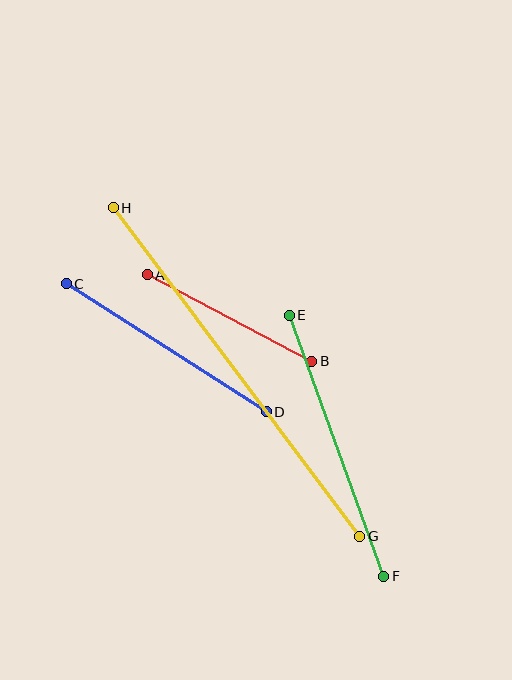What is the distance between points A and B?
The distance is approximately 186 pixels.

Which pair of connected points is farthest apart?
Points G and H are farthest apart.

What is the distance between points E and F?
The distance is approximately 277 pixels.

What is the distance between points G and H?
The distance is approximately 411 pixels.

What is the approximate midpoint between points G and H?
The midpoint is at approximately (237, 372) pixels.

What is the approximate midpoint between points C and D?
The midpoint is at approximately (166, 348) pixels.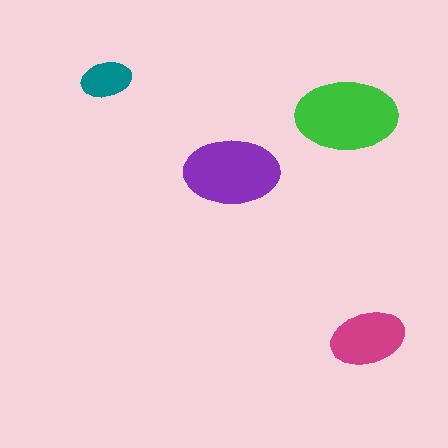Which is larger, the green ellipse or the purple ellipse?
The green one.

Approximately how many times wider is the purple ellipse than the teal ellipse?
About 2 times wider.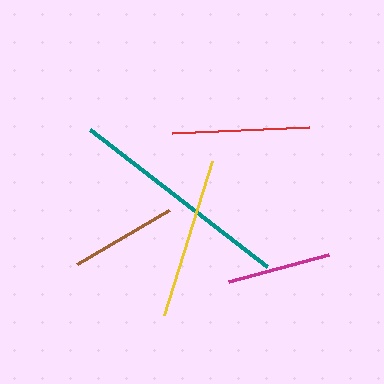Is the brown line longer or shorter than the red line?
The red line is longer than the brown line.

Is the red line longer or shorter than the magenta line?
The red line is longer than the magenta line.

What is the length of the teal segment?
The teal segment is approximately 224 pixels long.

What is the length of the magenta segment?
The magenta segment is approximately 104 pixels long.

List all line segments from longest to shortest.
From longest to shortest: teal, yellow, red, brown, magenta.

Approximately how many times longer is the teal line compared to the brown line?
The teal line is approximately 2.1 times the length of the brown line.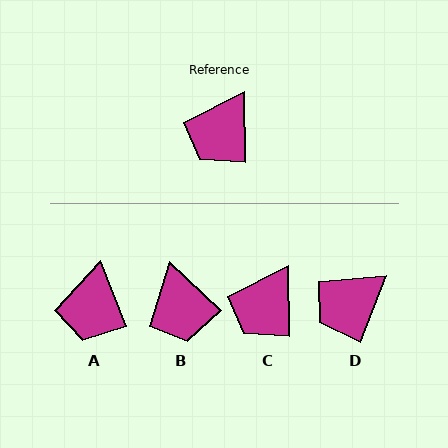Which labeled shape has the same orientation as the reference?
C.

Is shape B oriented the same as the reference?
No, it is off by about 46 degrees.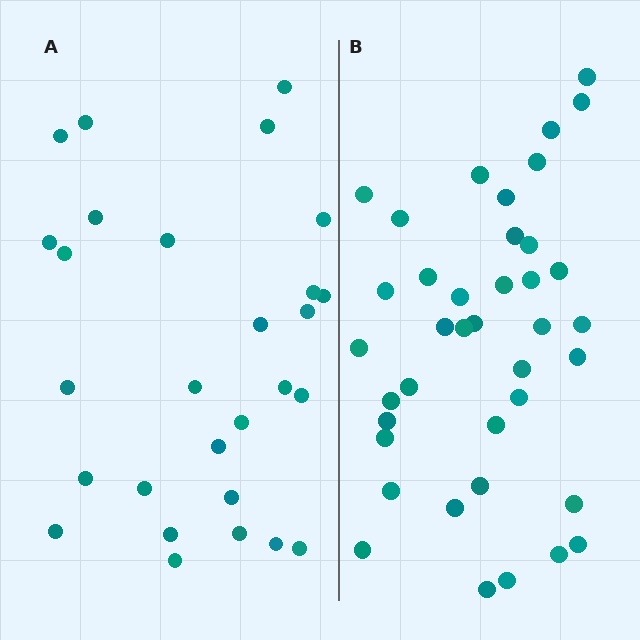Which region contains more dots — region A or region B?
Region B (the right region) has more dots.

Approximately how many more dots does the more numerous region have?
Region B has roughly 12 or so more dots than region A.